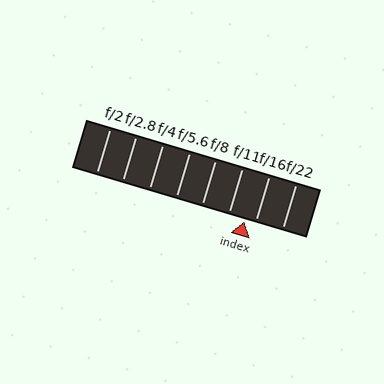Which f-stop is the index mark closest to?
The index mark is closest to f/16.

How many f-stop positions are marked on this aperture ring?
There are 8 f-stop positions marked.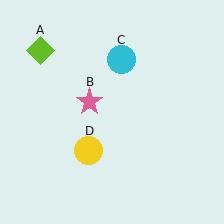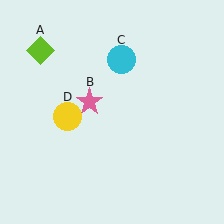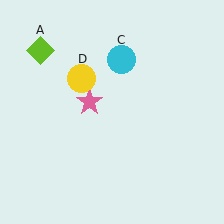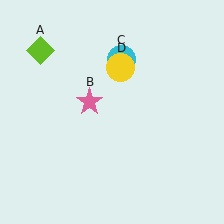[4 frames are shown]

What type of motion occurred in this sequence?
The yellow circle (object D) rotated clockwise around the center of the scene.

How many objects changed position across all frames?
1 object changed position: yellow circle (object D).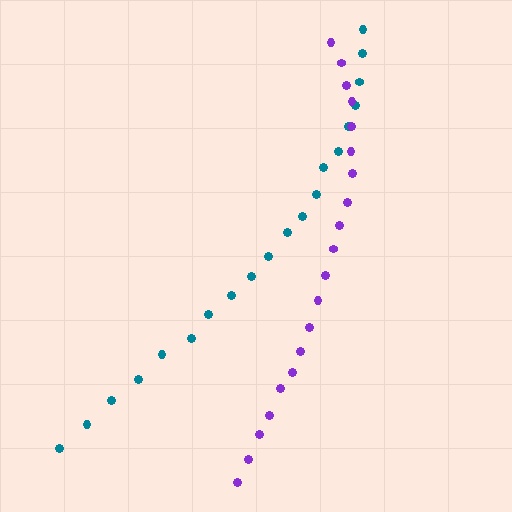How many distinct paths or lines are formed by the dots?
There are 2 distinct paths.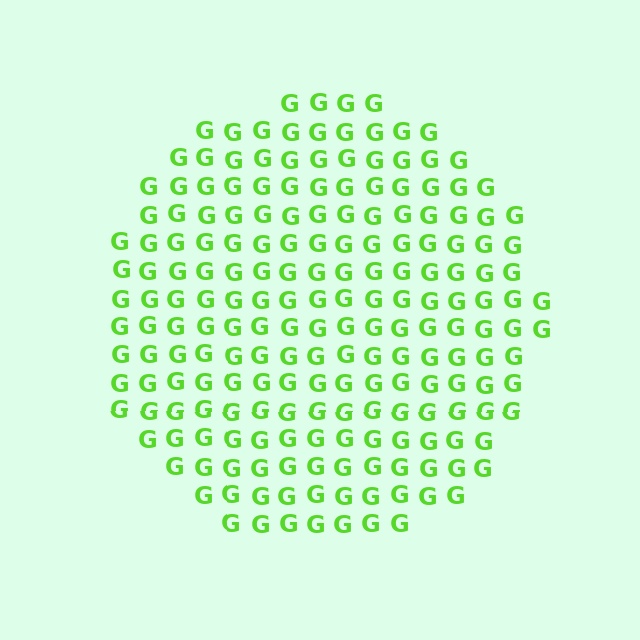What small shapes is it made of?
It is made of small letter G's.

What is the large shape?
The large shape is a circle.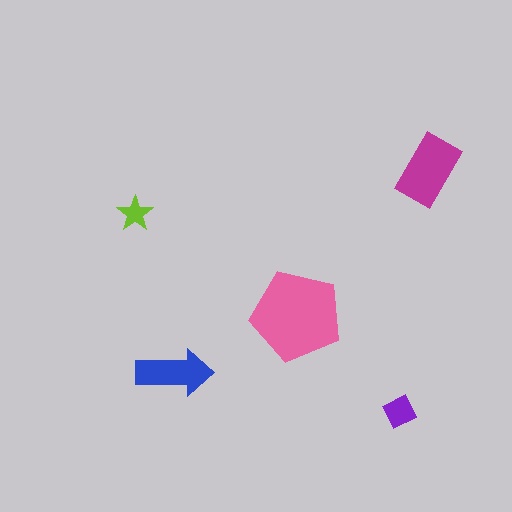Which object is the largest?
The pink pentagon.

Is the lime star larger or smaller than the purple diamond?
Smaller.